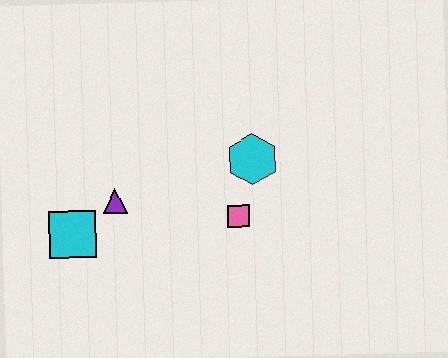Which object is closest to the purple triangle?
The cyan square is closest to the purple triangle.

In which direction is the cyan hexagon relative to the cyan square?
The cyan hexagon is to the right of the cyan square.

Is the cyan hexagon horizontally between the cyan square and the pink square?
No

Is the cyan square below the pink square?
Yes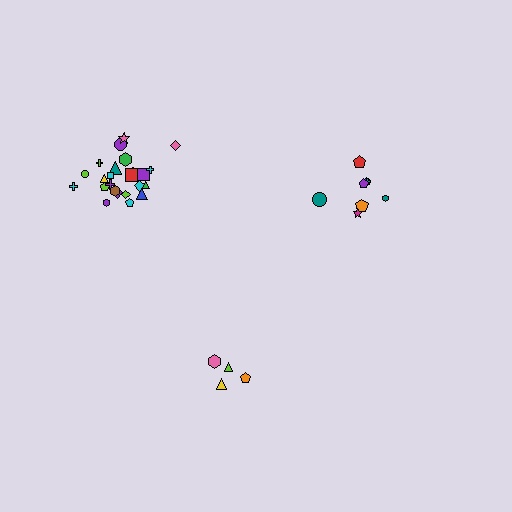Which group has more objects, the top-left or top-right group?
The top-left group.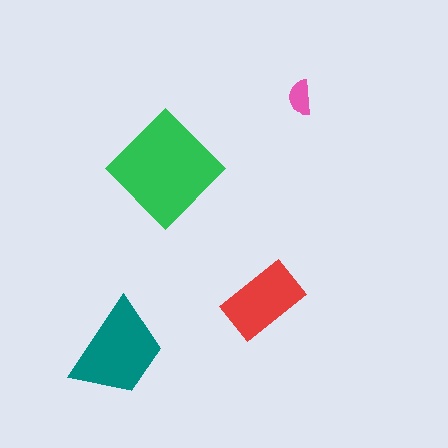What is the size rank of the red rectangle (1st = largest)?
3rd.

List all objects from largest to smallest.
The green diamond, the teal trapezoid, the red rectangle, the pink semicircle.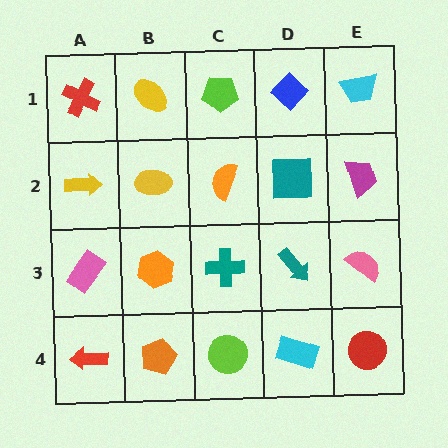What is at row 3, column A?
A pink rectangle.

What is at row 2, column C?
An orange semicircle.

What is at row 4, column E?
A red circle.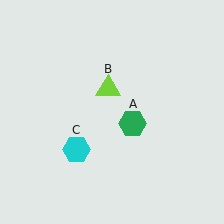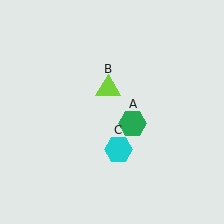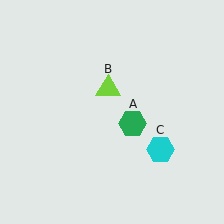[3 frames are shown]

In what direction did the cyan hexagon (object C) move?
The cyan hexagon (object C) moved right.